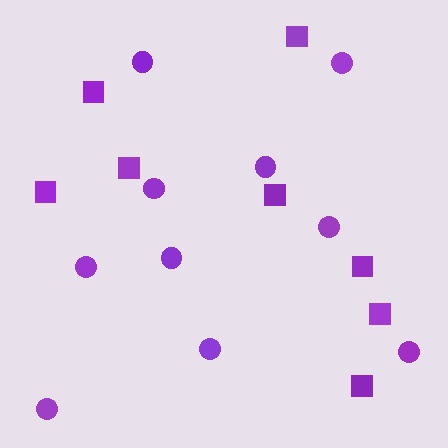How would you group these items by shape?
There are 2 groups: one group of squares (8) and one group of circles (10).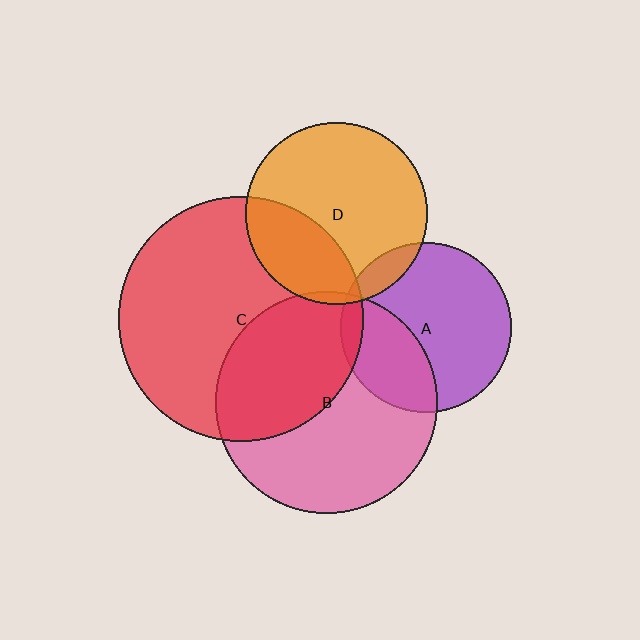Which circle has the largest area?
Circle C (red).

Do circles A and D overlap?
Yes.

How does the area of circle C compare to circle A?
Approximately 2.1 times.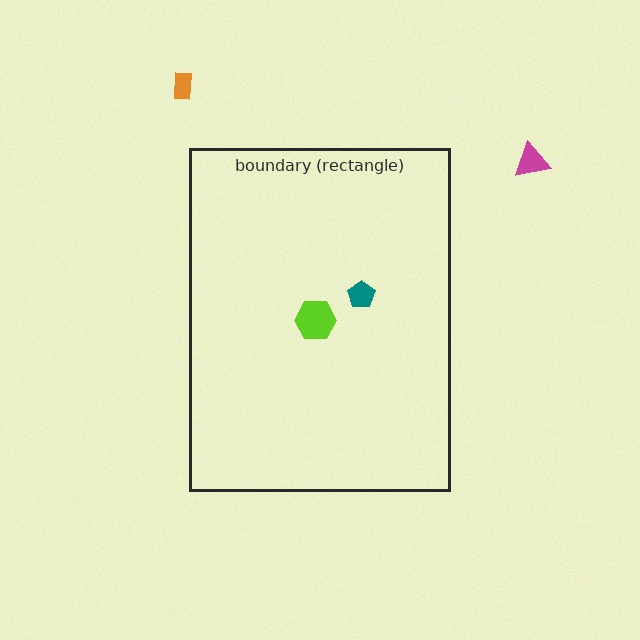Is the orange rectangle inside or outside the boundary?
Outside.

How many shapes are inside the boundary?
2 inside, 2 outside.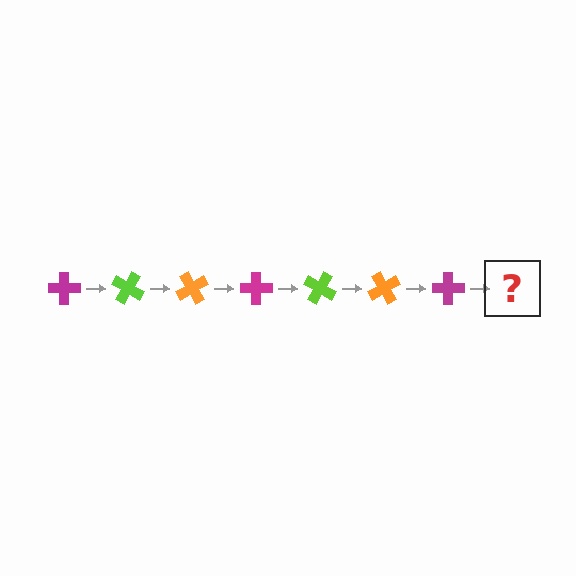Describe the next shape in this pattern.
It should be a lime cross, rotated 210 degrees from the start.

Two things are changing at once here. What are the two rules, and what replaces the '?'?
The two rules are that it rotates 30 degrees each step and the color cycles through magenta, lime, and orange. The '?' should be a lime cross, rotated 210 degrees from the start.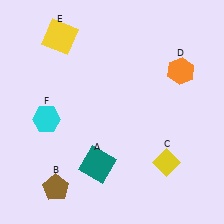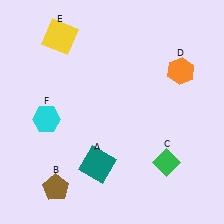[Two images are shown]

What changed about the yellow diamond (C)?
In Image 1, C is yellow. In Image 2, it changed to green.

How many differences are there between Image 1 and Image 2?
There is 1 difference between the two images.